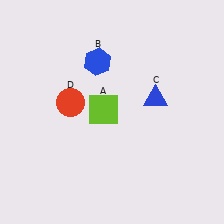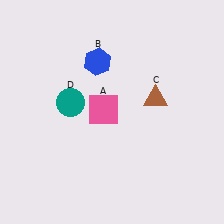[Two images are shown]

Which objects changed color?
A changed from lime to pink. C changed from blue to brown. D changed from red to teal.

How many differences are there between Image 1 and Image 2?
There are 3 differences between the two images.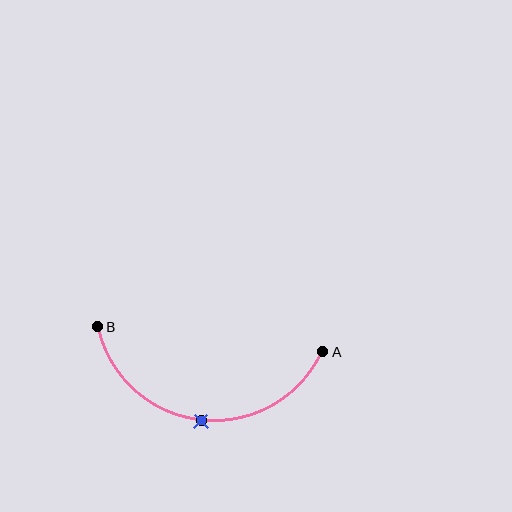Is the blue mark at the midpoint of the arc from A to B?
Yes. The blue mark lies on the arc at equal arc-length from both A and B — it is the arc midpoint.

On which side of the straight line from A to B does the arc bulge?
The arc bulges below the straight line connecting A and B.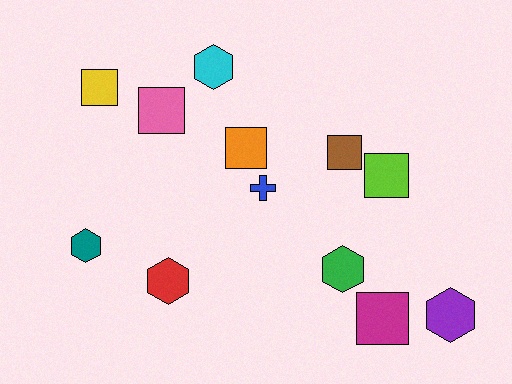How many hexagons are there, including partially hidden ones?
There are 5 hexagons.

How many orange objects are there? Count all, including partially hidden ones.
There is 1 orange object.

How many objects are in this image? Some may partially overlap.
There are 12 objects.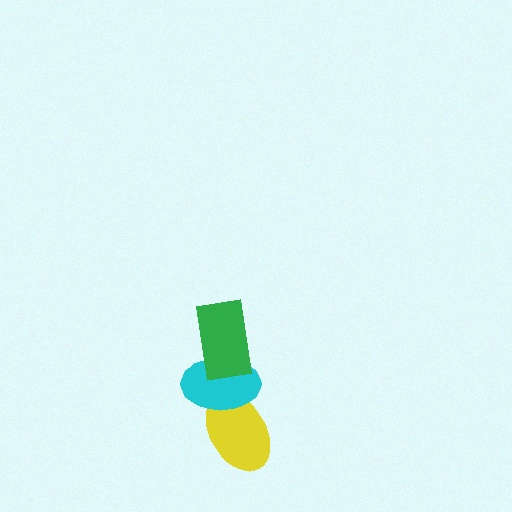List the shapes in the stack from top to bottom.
From top to bottom: the green rectangle, the cyan ellipse, the yellow ellipse.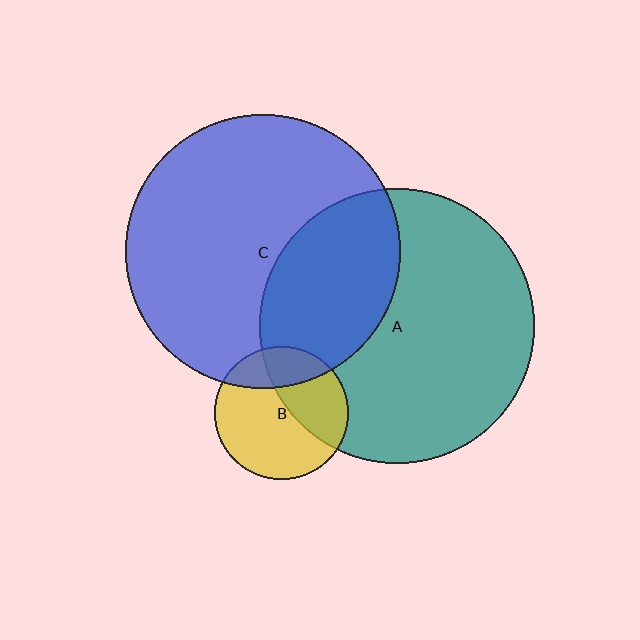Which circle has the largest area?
Circle A (teal).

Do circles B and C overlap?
Yes.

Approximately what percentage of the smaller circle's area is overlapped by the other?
Approximately 25%.